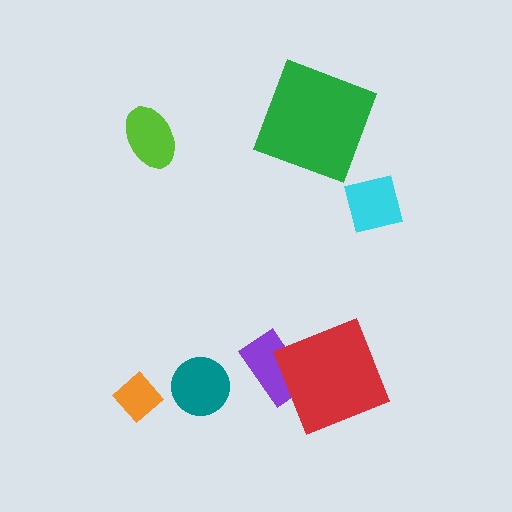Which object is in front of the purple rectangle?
The red square is in front of the purple rectangle.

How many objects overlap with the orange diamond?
0 objects overlap with the orange diamond.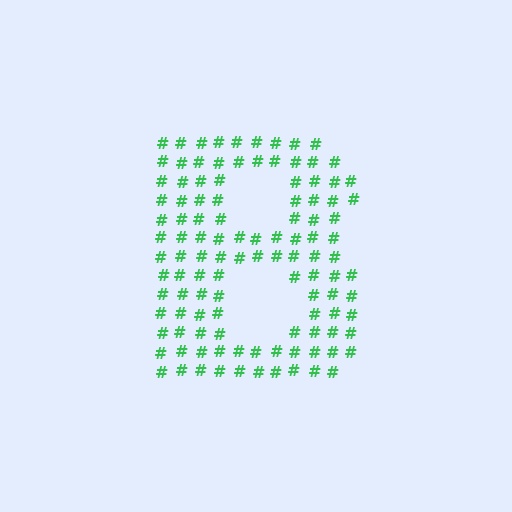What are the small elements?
The small elements are hash symbols.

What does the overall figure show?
The overall figure shows the letter B.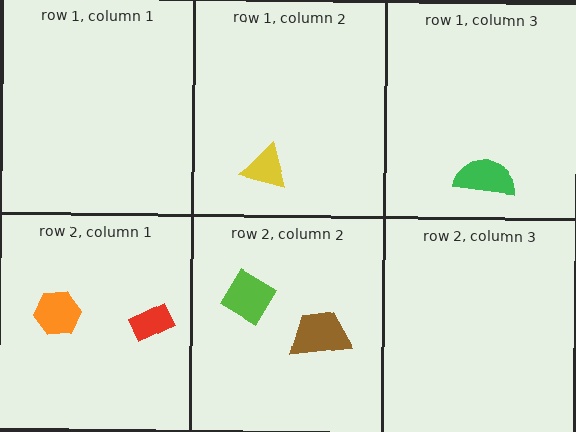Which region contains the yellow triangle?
The row 1, column 2 region.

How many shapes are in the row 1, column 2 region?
1.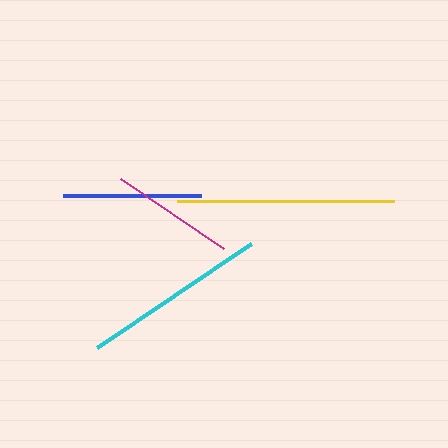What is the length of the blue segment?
The blue segment is approximately 138 pixels long.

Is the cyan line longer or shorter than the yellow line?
The yellow line is longer than the cyan line.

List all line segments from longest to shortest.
From longest to shortest: yellow, cyan, blue, magenta.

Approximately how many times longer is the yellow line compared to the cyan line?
The yellow line is approximately 1.2 times the length of the cyan line.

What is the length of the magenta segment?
The magenta segment is approximately 125 pixels long.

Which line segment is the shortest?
The magenta line is the shortest at approximately 125 pixels.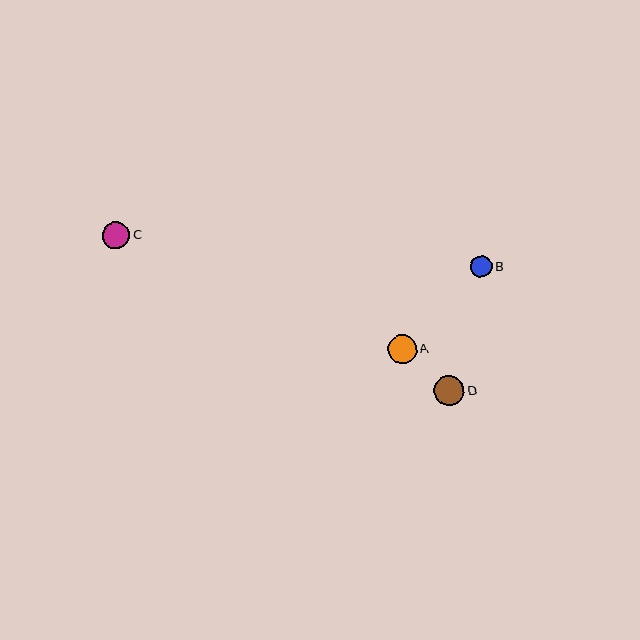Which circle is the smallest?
Circle B is the smallest with a size of approximately 21 pixels.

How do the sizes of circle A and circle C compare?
Circle A and circle C are approximately the same size.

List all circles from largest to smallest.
From largest to smallest: D, A, C, B.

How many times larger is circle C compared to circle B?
Circle C is approximately 1.3 times the size of circle B.